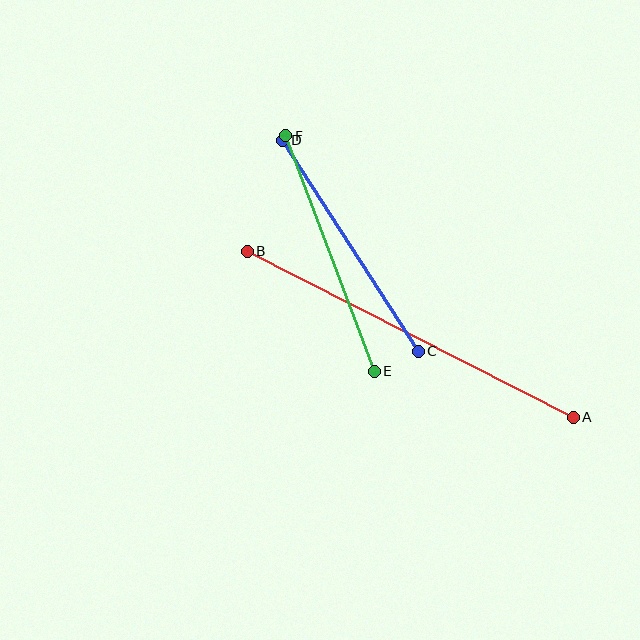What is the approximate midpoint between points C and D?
The midpoint is at approximately (350, 246) pixels.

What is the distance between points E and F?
The distance is approximately 252 pixels.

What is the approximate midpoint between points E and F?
The midpoint is at approximately (330, 253) pixels.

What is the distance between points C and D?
The distance is approximately 251 pixels.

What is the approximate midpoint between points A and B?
The midpoint is at approximately (410, 334) pixels.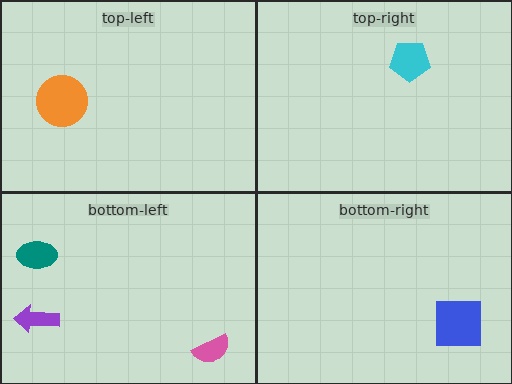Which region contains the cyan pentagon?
The top-right region.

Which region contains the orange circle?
The top-left region.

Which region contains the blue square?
The bottom-right region.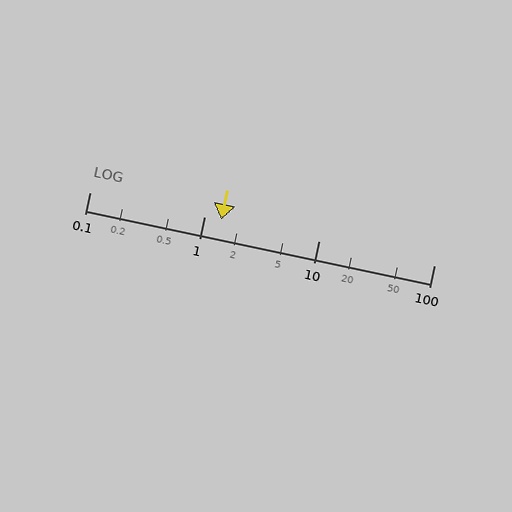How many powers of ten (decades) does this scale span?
The scale spans 3 decades, from 0.1 to 100.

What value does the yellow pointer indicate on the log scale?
The pointer indicates approximately 1.4.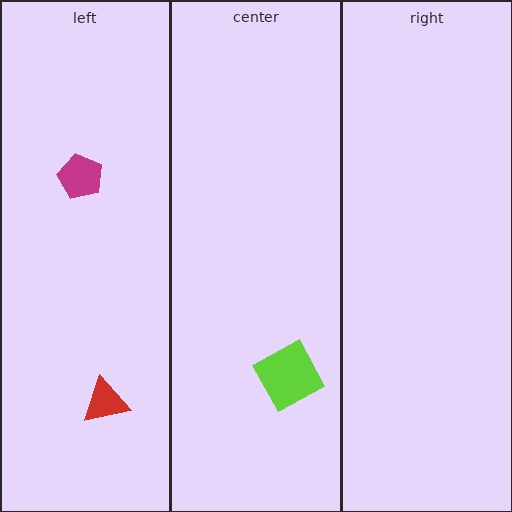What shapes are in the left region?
The red triangle, the magenta pentagon.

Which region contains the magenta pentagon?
The left region.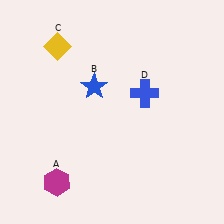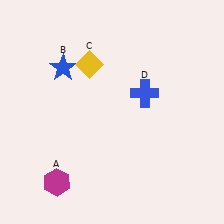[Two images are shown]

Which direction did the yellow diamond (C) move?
The yellow diamond (C) moved right.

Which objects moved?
The objects that moved are: the blue star (B), the yellow diamond (C).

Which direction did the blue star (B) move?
The blue star (B) moved left.